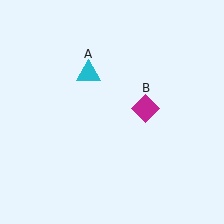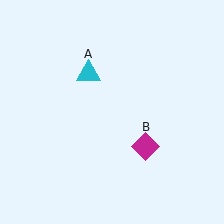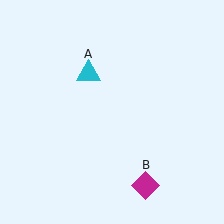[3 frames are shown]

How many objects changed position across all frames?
1 object changed position: magenta diamond (object B).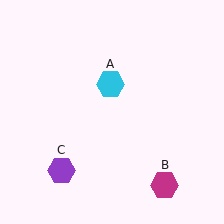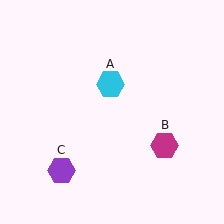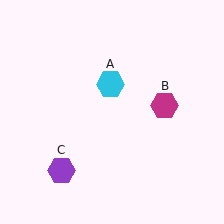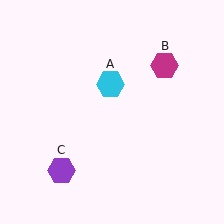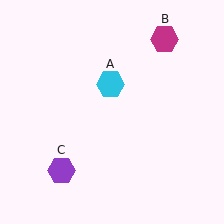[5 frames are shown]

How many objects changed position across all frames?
1 object changed position: magenta hexagon (object B).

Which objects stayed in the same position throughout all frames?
Cyan hexagon (object A) and purple hexagon (object C) remained stationary.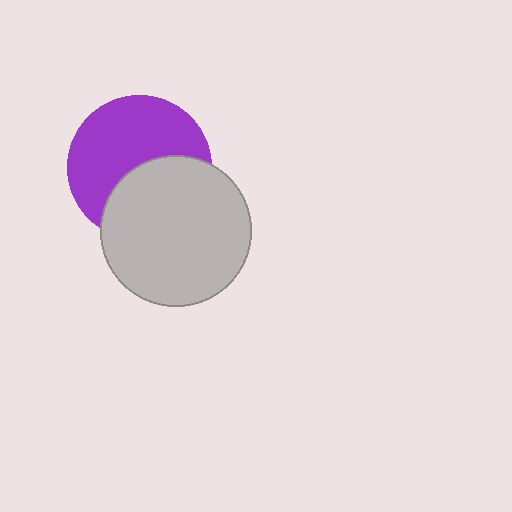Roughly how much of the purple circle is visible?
About half of it is visible (roughly 58%).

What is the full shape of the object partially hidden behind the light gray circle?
The partially hidden object is a purple circle.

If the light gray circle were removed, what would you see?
You would see the complete purple circle.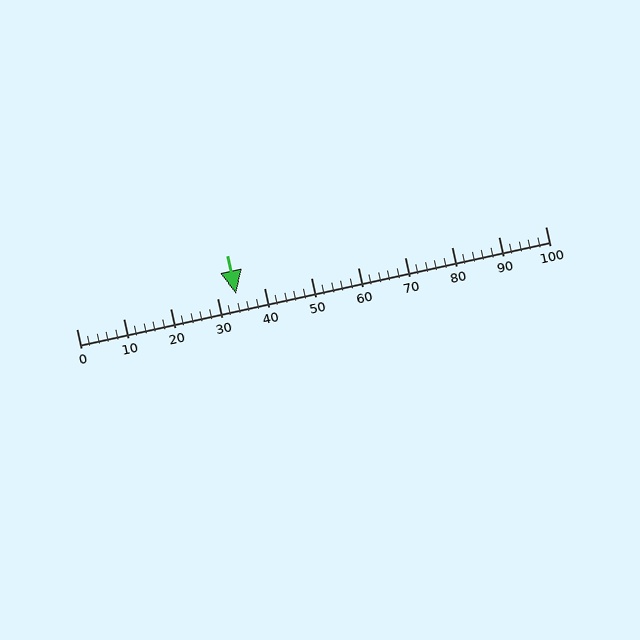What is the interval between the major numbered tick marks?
The major tick marks are spaced 10 units apart.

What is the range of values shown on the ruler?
The ruler shows values from 0 to 100.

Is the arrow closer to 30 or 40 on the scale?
The arrow is closer to 30.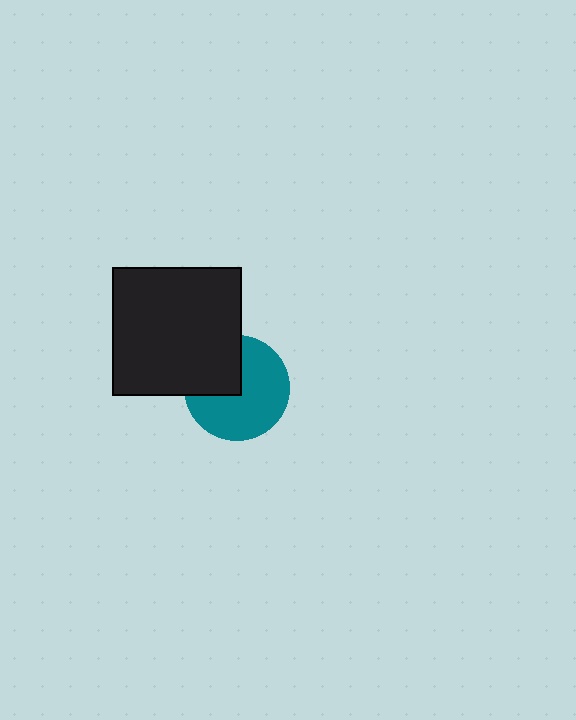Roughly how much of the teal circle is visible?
Most of it is visible (roughly 67%).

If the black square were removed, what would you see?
You would see the complete teal circle.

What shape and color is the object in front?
The object in front is a black square.